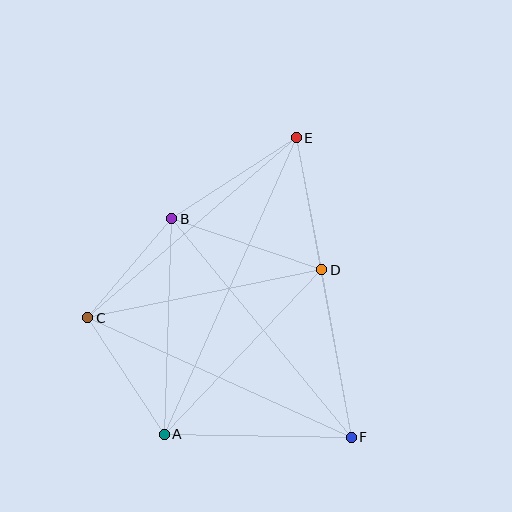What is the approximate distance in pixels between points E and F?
The distance between E and F is approximately 304 pixels.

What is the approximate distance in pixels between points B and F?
The distance between B and F is approximately 283 pixels.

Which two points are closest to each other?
Points B and C are closest to each other.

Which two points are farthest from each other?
Points A and E are farthest from each other.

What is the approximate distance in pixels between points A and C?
The distance between A and C is approximately 139 pixels.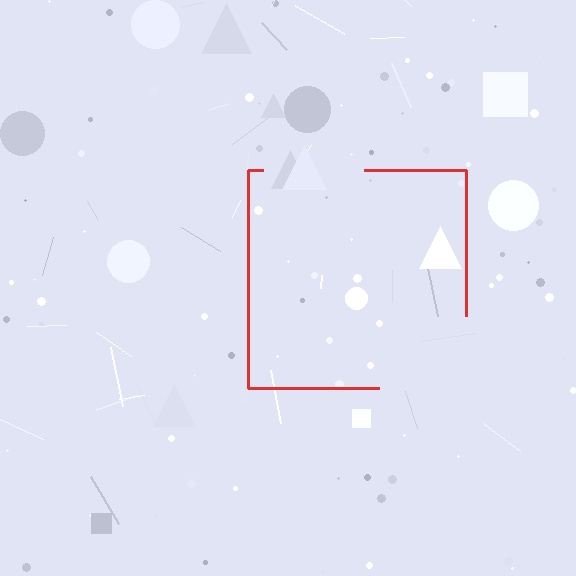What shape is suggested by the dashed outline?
The dashed outline suggests a square.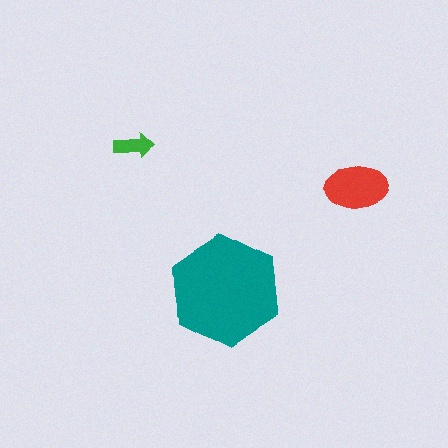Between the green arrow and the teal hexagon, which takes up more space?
The teal hexagon.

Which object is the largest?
The teal hexagon.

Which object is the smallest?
The green arrow.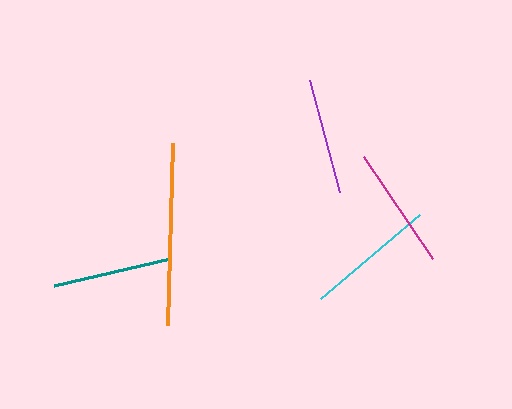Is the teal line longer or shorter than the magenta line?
The magenta line is longer than the teal line.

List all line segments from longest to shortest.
From longest to shortest: orange, cyan, magenta, teal, purple.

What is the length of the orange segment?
The orange segment is approximately 182 pixels long.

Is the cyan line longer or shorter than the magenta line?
The cyan line is longer than the magenta line.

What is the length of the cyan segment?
The cyan segment is approximately 130 pixels long.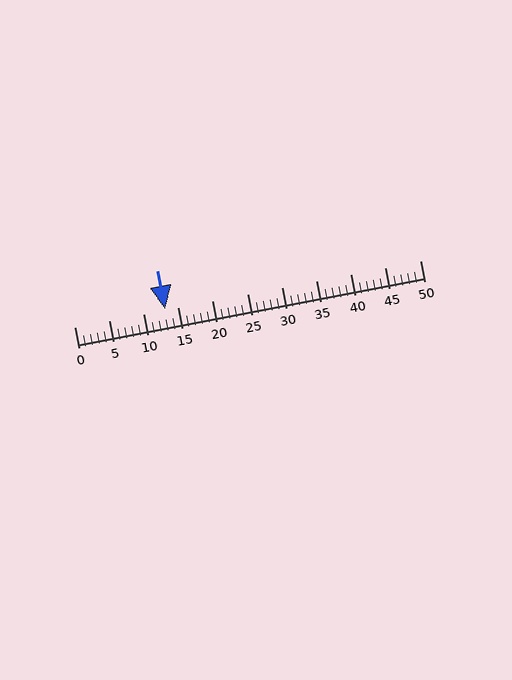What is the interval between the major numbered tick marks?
The major tick marks are spaced 5 units apart.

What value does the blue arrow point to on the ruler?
The blue arrow points to approximately 13.